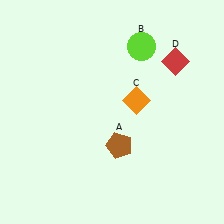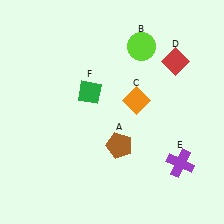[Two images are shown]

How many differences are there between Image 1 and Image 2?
There are 2 differences between the two images.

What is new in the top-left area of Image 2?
A green diamond (F) was added in the top-left area of Image 2.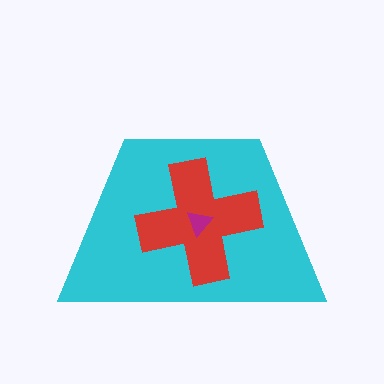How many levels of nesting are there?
3.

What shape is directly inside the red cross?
The magenta triangle.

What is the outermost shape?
The cyan trapezoid.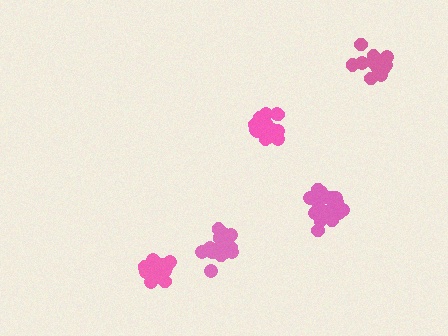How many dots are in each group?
Group 1: 21 dots, Group 2: 15 dots, Group 3: 18 dots, Group 4: 18 dots, Group 5: 20 dots (92 total).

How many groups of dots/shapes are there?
There are 5 groups.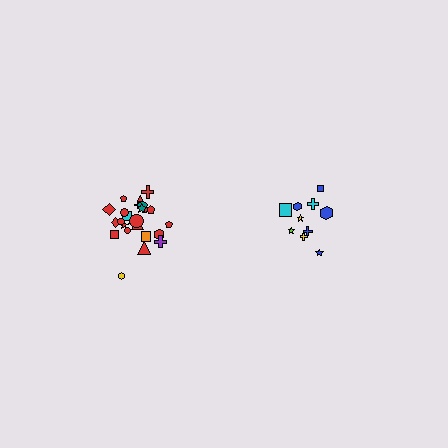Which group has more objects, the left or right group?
The left group.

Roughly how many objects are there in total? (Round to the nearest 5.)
Roughly 35 objects in total.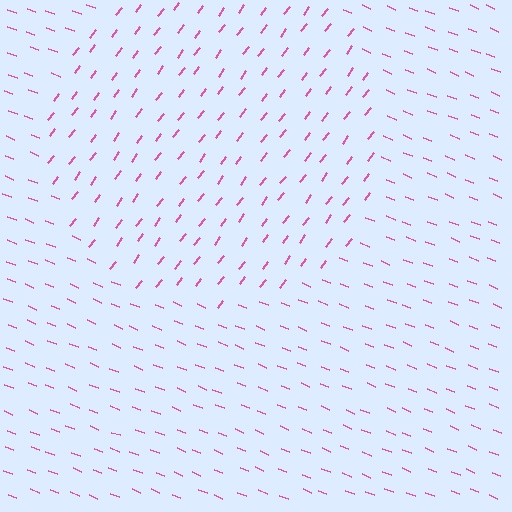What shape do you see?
I see a circle.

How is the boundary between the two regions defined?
The boundary is defined purely by a change in line orientation (approximately 75 degrees difference). All lines are the same color and thickness.